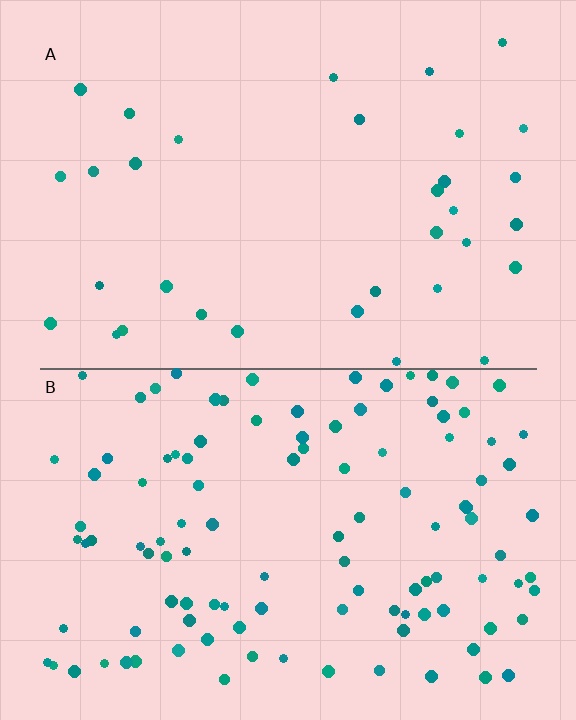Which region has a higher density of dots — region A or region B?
B (the bottom).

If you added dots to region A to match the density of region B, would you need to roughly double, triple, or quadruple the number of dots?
Approximately triple.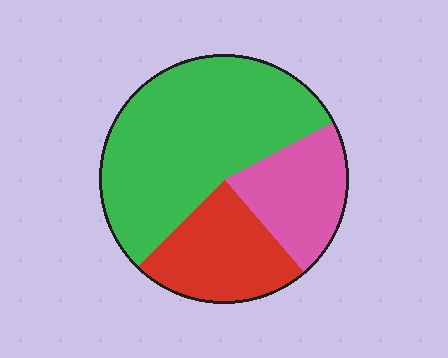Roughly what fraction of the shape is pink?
Pink covers 21% of the shape.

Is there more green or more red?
Green.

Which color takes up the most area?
Green, at roughly 55%.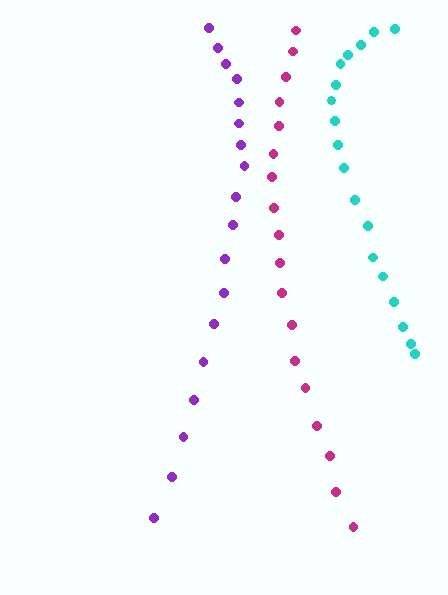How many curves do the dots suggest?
There are 3 distinct paths.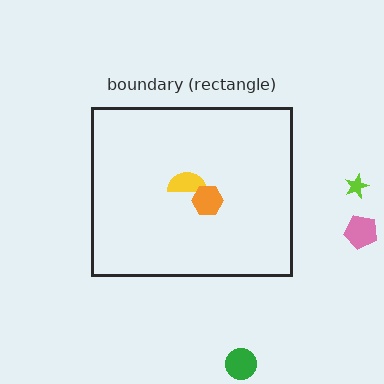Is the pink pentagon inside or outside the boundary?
Outside.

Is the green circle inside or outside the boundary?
Outside.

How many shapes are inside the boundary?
2 inside, 3 outside.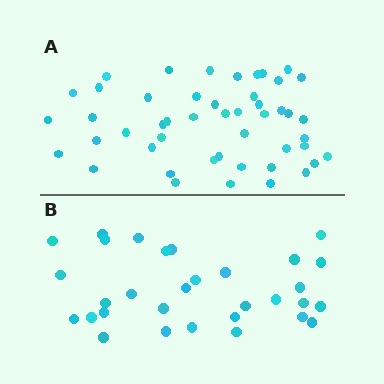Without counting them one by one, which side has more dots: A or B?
Region A (the top region) has more dots.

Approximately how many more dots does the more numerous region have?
Region A has approximately 15 more dots than region B.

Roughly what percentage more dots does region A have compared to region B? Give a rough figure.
About 55% more.